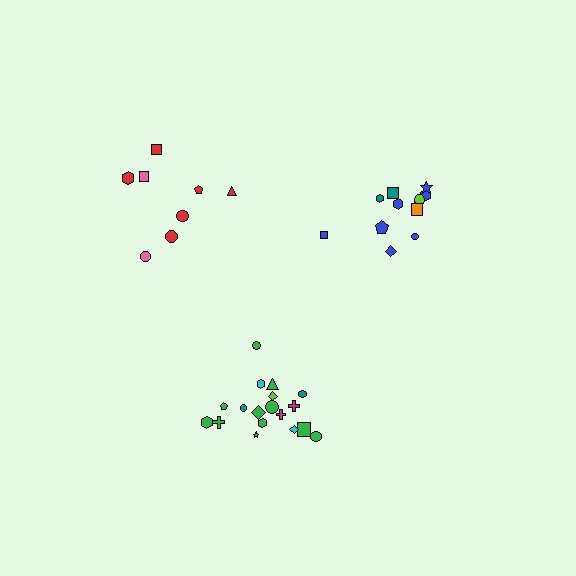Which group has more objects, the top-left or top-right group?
The top-right group.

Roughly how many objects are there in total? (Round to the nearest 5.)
Roughly 40 objects in total.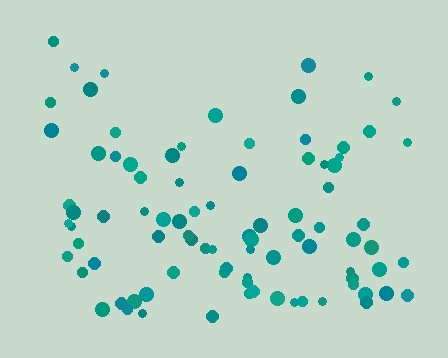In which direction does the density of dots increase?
From top to bottom, with the bottom side densest.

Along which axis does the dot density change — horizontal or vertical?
Vertical.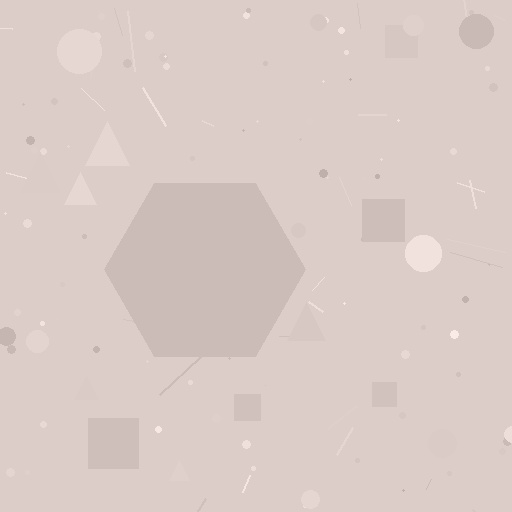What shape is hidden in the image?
A hexagon is hidden in the image.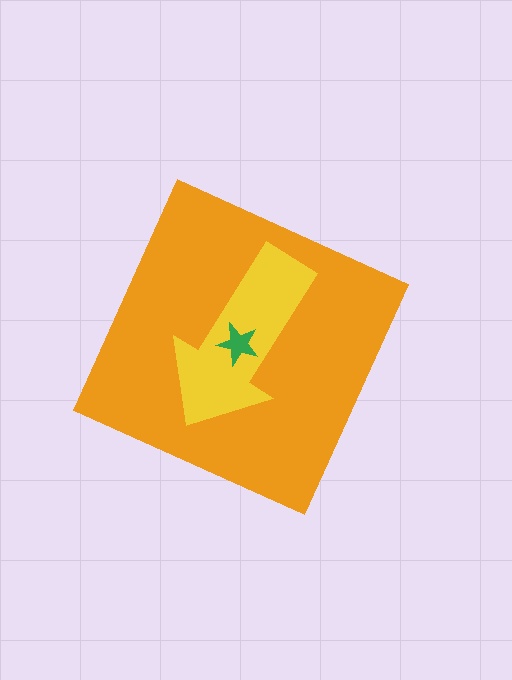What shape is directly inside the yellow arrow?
The green star.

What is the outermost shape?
The orange diamond.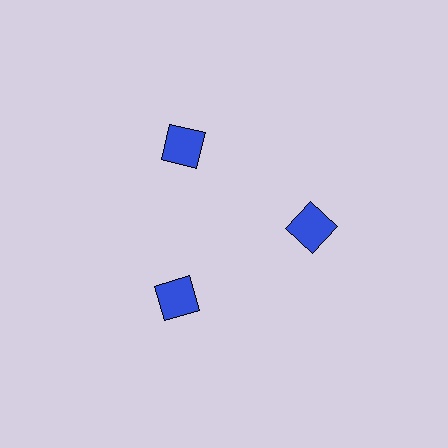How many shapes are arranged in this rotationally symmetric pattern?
There are 3 shapes, arranged in 3 groups of 1.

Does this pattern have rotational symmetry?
Yes, this pattern has 3-fold rotational symmetry. It looks the same after rotating 120 degrees around the center.